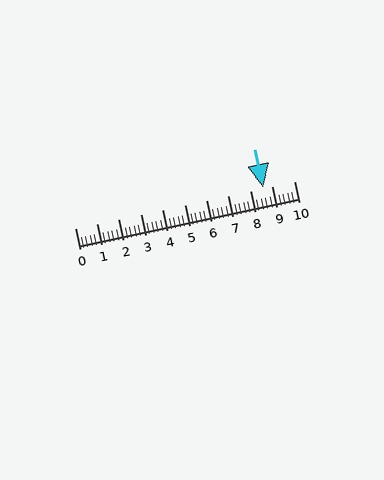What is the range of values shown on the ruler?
The ruler shows values from 0 to 10.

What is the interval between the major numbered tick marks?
The major tick marks are spaced 1 units apart.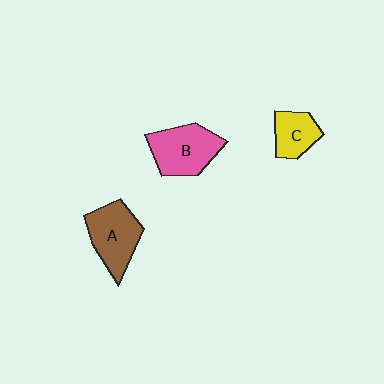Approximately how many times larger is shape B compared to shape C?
Approximately 1.6 times.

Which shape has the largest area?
Shape B (pink).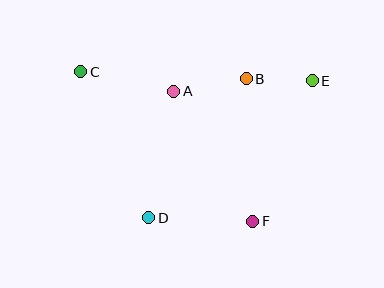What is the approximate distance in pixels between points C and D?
The distance between C and D is approximately 161 pixels.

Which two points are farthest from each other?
Points C and E are farthest from each other.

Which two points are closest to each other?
Points B and E are closest to each other.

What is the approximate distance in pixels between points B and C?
The distance between B and C is approximately 166 pixels.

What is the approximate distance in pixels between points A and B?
The distance between A and B is approximately 73 pixels.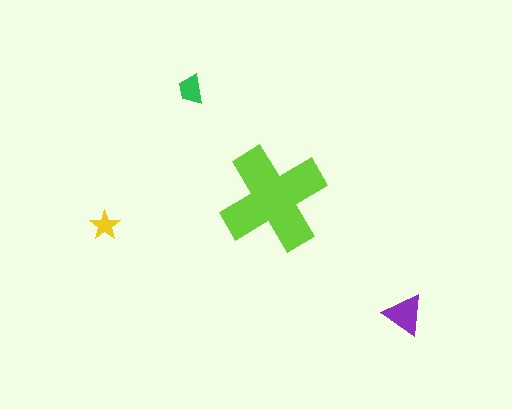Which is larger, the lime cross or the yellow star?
The lime cross.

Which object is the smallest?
The yellow star.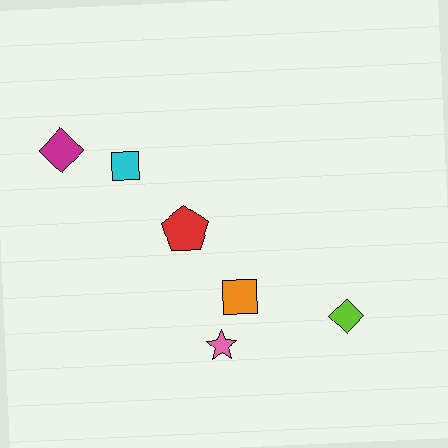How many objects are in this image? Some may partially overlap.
There are 6 objects.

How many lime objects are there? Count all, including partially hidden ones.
There is 1 lime object.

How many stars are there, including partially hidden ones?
There is 1 star.